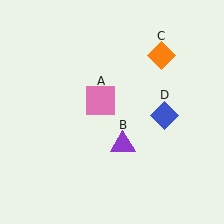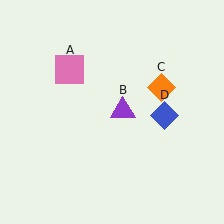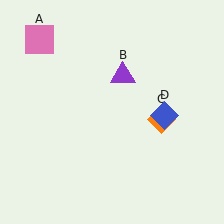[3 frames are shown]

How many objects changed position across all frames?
3 objects changed position: pink square (object A), purple triangle (object B), orange diamond (object C).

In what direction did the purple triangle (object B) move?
The purple triangle (object B) moved up.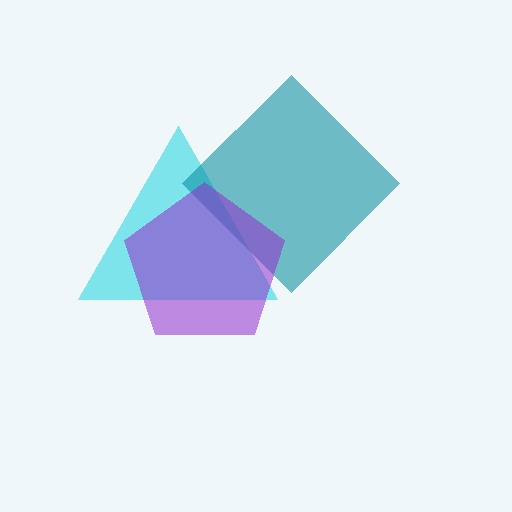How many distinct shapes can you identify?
There are 3 distinct shapes: a cyan triangle, a teal diamond, a purple pentagon.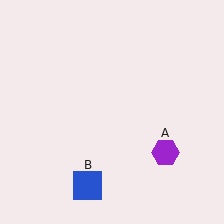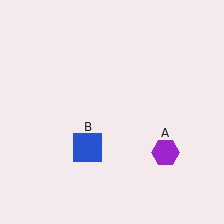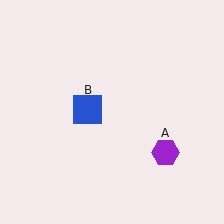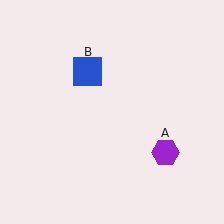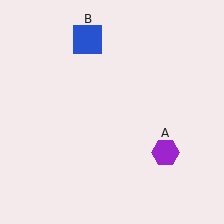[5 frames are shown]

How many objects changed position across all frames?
1 object changed position: blue square (object B).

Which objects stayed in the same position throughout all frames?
Purple hexagon (object A) remained stationary.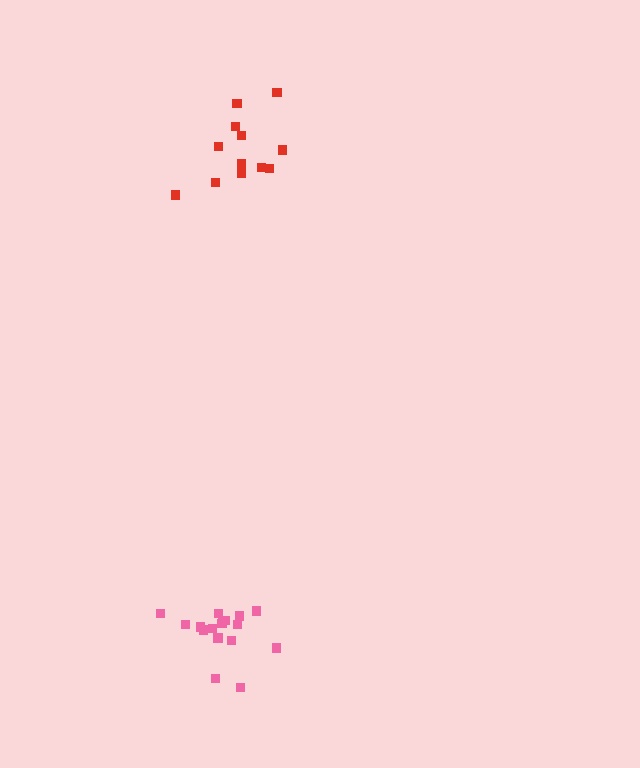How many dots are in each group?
Group 1: 17 dots, Group 2: 12 dots (29 total).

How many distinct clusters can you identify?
There are 2 distinct clusters.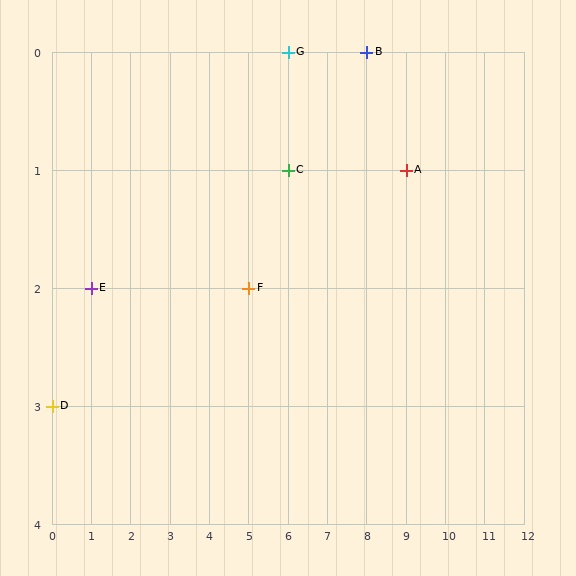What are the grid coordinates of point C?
Point C is at grid coordinates (6, 1).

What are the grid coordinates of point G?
Point G is at grid coordinates (6, 0).